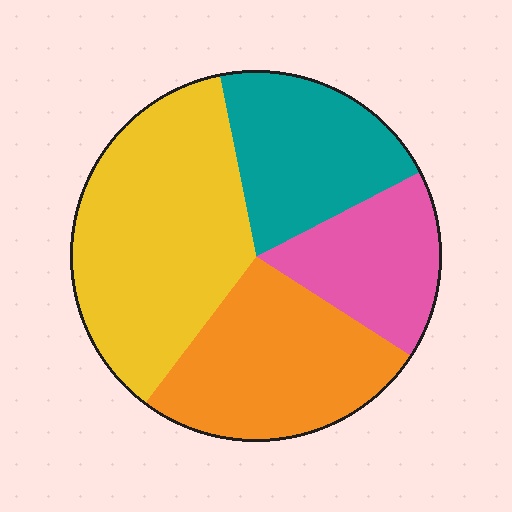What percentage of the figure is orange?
Orange takes up about one quarter (1/4) of the figure.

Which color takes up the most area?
Yellow, at roughly 35%.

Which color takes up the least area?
Pink, at roughly 15%.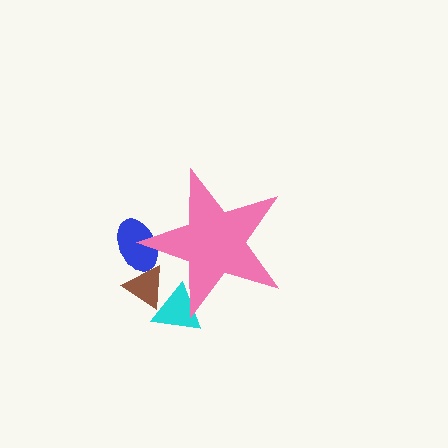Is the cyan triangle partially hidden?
Yes, the cyan triangle is partially hidden behind the pink star.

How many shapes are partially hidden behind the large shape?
3 shapes are partially hidden.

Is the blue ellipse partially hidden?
Yes, the blue ellipse is partially hidden behind the pink star.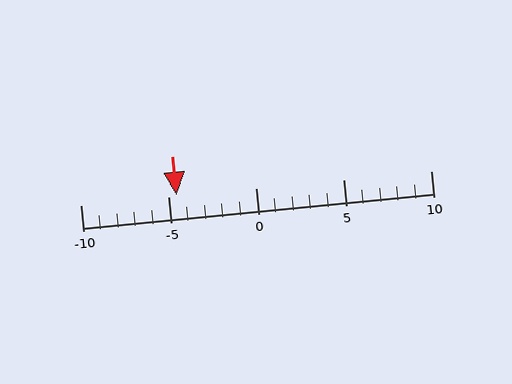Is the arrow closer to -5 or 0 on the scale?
The arrow is closer to -5.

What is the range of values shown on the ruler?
The ruler shows values from -10 to 10.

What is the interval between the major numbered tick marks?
The major tick marks are spaced 5 units apart.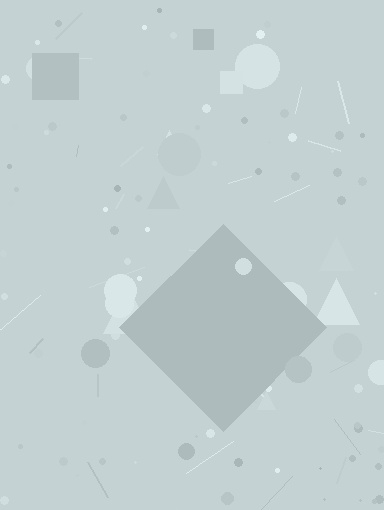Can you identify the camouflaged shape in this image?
The camouflaged shape is a diamond.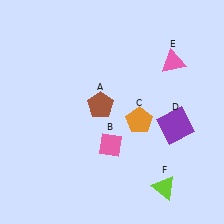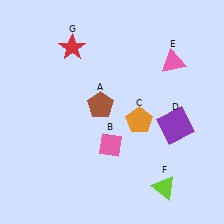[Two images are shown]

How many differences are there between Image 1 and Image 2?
There is 1 difference between the two images.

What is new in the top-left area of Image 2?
A red star (G) was added in the top-left area of Image 2.